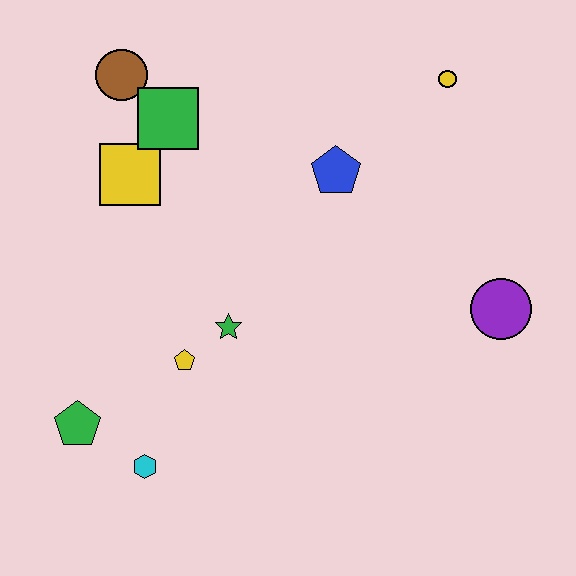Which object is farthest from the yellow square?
The purple circle is farthest from the yellow square.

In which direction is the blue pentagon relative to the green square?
The blue pentagon is to the right of the green square.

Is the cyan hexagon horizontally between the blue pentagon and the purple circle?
No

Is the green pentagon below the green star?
Yes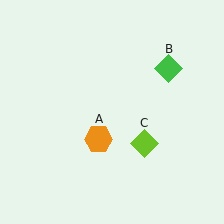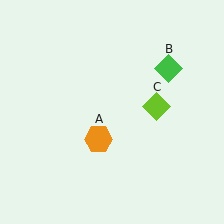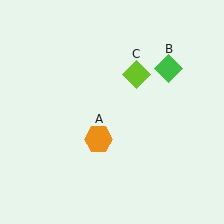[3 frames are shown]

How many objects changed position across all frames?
1 object changed position: lime diamond (object C).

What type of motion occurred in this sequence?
The lime diamond (object C) rotated counterclockwise around the center of the scene.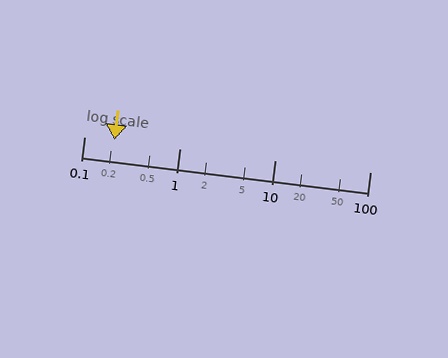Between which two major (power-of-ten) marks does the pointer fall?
The pointer is between 0.1 and 1.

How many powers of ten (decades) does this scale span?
The scale spans 3 decades, from 0.1 to 100.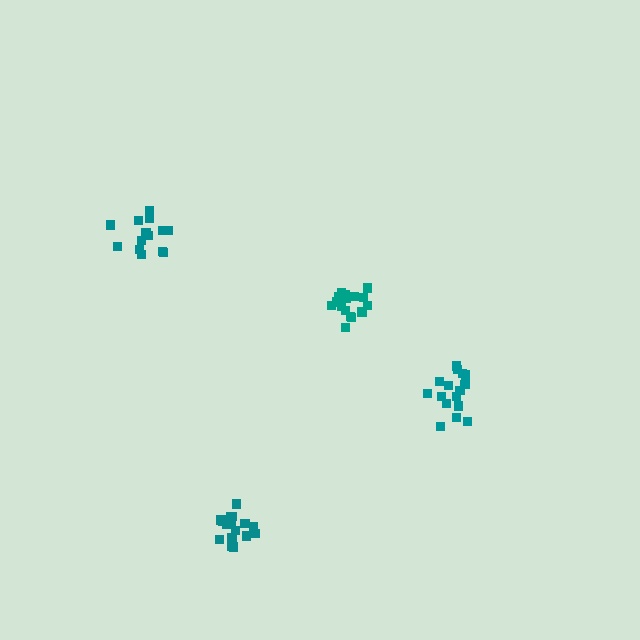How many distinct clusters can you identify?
There are 4 distinct clusters.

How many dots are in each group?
Group 1: 17 dots, Group 2: 14 dots, Group 3: 17 dots, Group 4: 19 dots (67 total).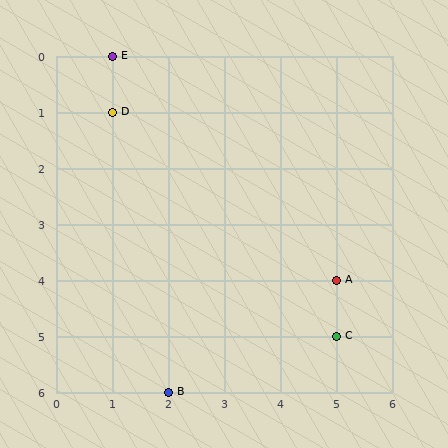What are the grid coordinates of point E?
Point E is at grid coordinates (1, 0).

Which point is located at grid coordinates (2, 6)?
Point B is at (2, 6).